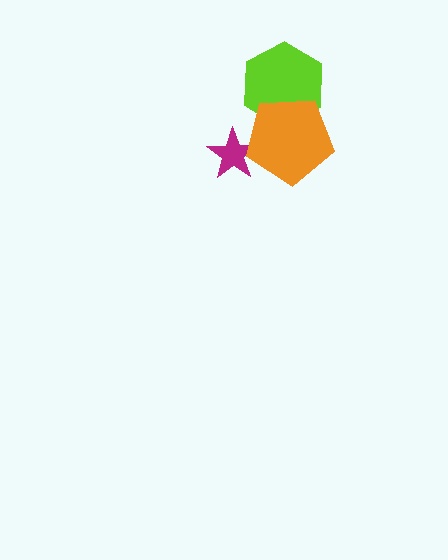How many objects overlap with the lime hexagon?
1 object overlaps with the lime hexagon.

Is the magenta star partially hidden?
Yes, it is partially covered by another shape.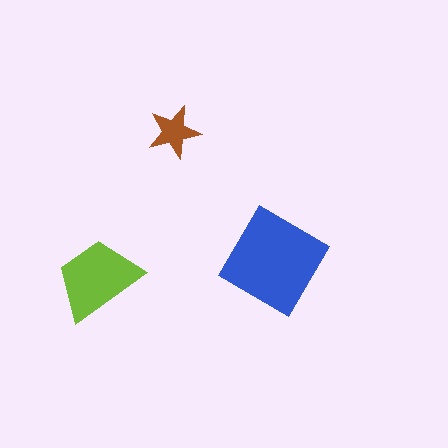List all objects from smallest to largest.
The brown star, the lime trapezoid, the blue diamond.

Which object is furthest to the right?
The blue diamond is rightmost.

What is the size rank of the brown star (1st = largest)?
3rd.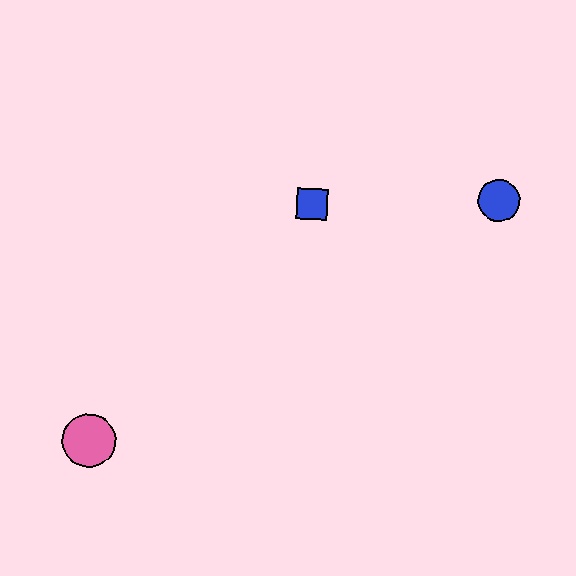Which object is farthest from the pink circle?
The blue circle is farthest from the pink circle.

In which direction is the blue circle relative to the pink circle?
The blue circle is to the right of the pink circle.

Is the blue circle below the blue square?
No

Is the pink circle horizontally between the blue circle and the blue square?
No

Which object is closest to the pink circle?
The blue square is closest to the pink circle.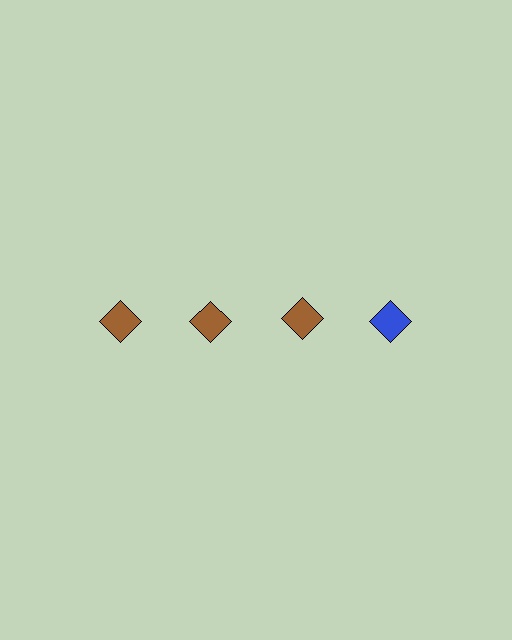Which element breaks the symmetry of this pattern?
The blue diamond in the top row, second from right column breaks the symmetry. All other shapes are brown diamonds.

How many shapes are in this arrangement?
There are 4 shapes arranged in a grid pattern.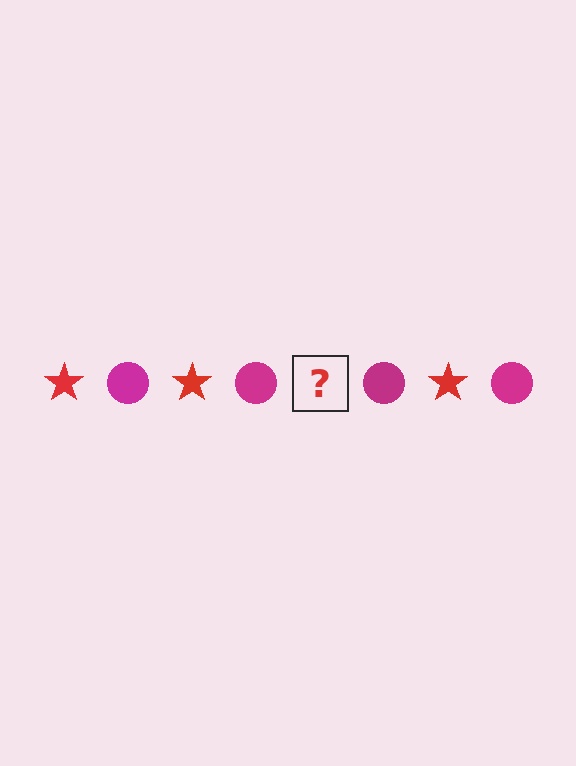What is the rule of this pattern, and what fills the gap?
The rule is that the pattern alternates between red star and magenta circle. The gap should be filled with a red star.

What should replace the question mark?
The question mark should be replaced with a red star.